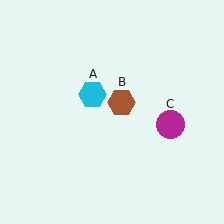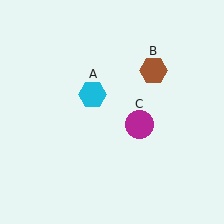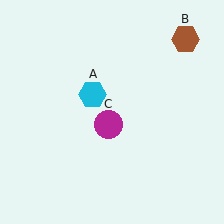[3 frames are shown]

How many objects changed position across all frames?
2 objects changed position: brown hexagon (object B), magenta circle (object C).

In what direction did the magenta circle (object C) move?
The magenta circle (object C) moved left.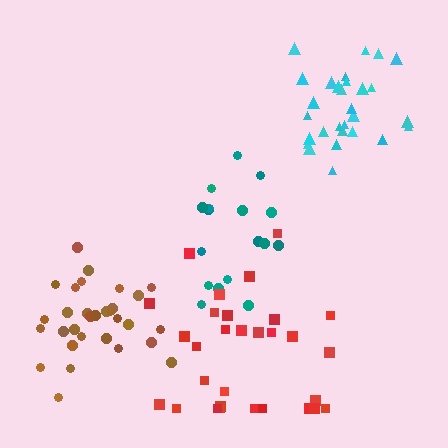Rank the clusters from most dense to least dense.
cyan, brown, teal, red.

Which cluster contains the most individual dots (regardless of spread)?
Red (31).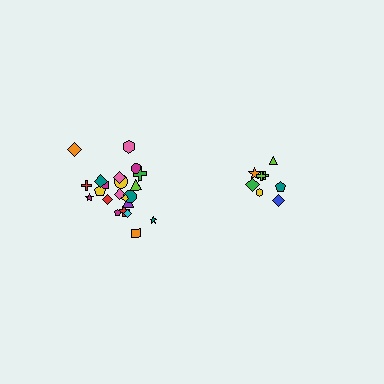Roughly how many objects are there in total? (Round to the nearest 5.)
Roughly 30 objects in total.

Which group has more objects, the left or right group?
The left group.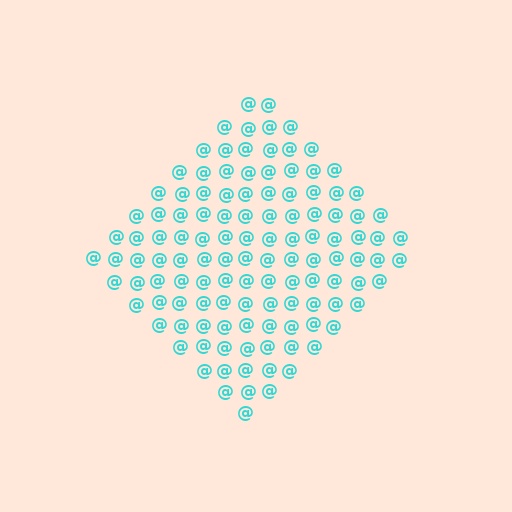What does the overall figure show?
The overall figure shows a diamond.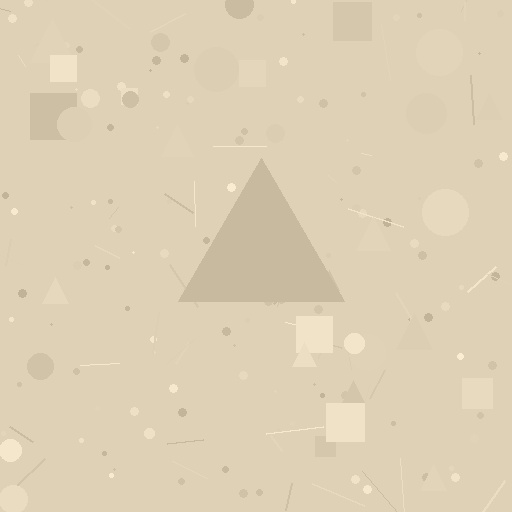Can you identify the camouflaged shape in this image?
The camouflaged shape is a triangle.